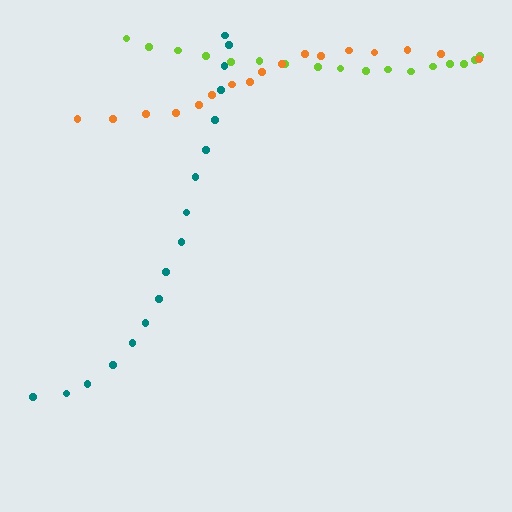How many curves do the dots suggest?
There are 3 distinct paths.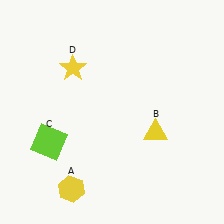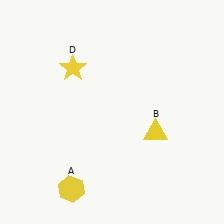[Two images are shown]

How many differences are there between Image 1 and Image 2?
There is 1 difference between the two images.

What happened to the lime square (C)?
The lime square (C) was removed in Image 2. It was in the bottom-left area of Image 1.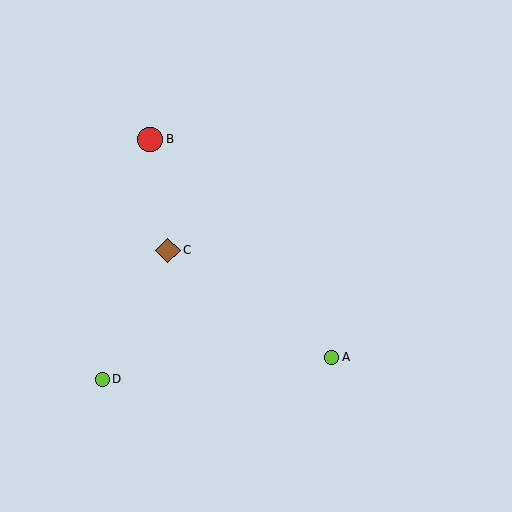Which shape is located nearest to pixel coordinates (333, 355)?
The lime circle (labeled A) at (332, 357) is nearest to that location.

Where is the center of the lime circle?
The center of the lime circle is at (332, 357).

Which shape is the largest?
The red circle (labeled B) is the largest.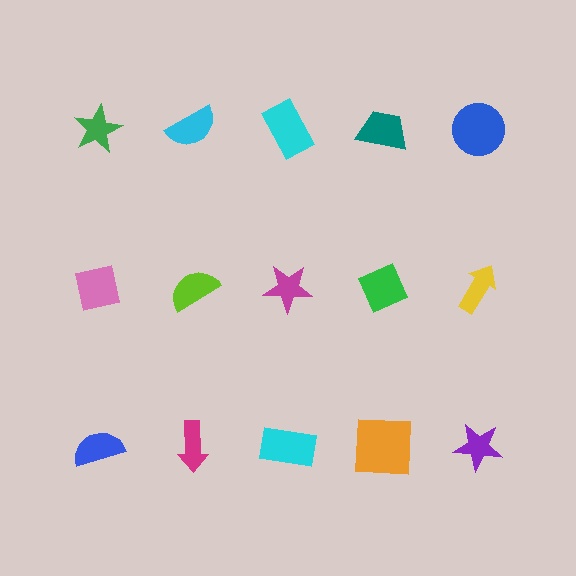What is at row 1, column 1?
A green star.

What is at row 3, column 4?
An orange square.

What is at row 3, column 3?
A cyan rectangle.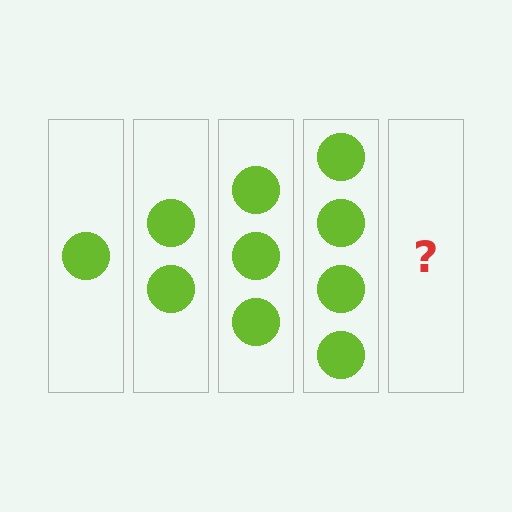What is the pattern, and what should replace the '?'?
The pattern is that each step adds one more circle. The '?' should be 5 circles.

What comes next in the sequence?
The next element should be 5 circles.